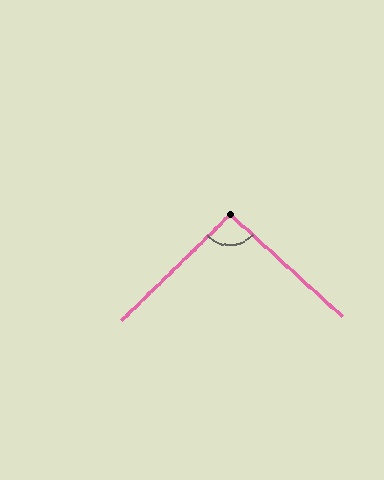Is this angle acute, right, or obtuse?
It is approximately a right angle.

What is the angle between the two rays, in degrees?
Approximately 93 degrees.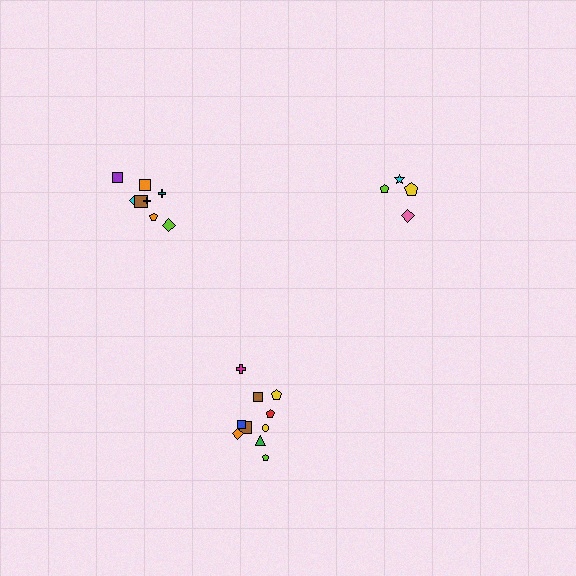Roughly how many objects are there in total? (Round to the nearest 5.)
Roughly 20 objects in total.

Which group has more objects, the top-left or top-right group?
The top-left group.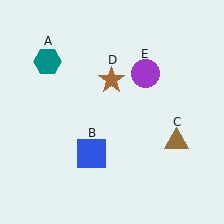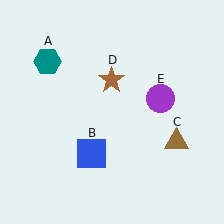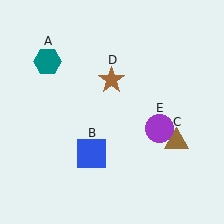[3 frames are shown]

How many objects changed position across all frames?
1 object changed position: purple circle (object E).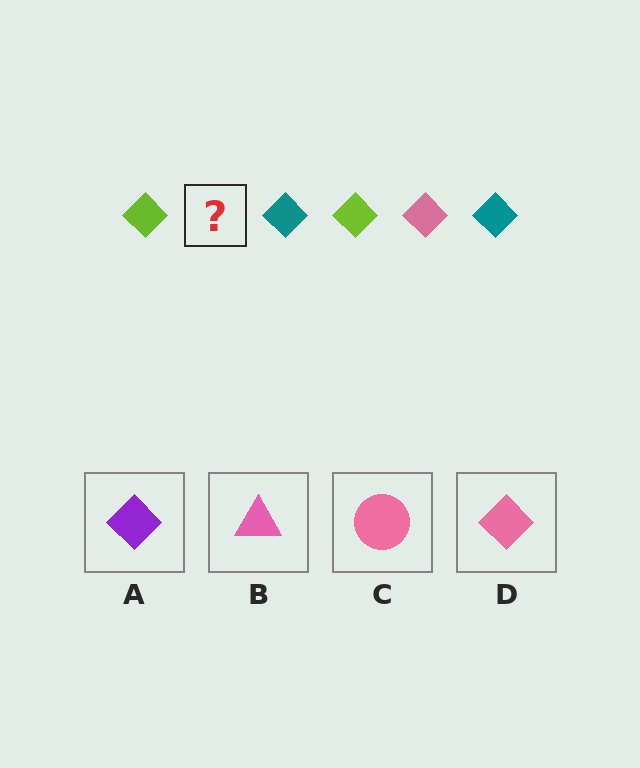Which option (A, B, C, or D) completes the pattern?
D.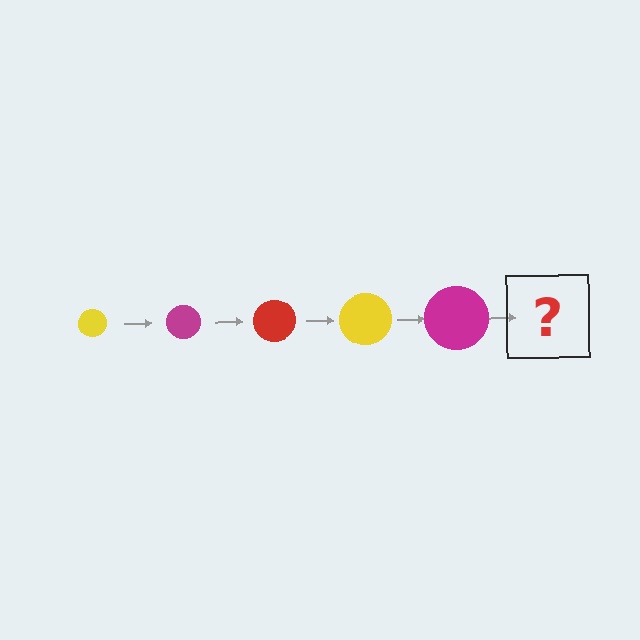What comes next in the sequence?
The next element should be a red circle, larger than the previous one.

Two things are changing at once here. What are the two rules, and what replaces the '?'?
The two rules are that the circle grows larger each step and the color cycles through yellow, magenta, and red. The '?' should be a red circle, larger than the previous one.